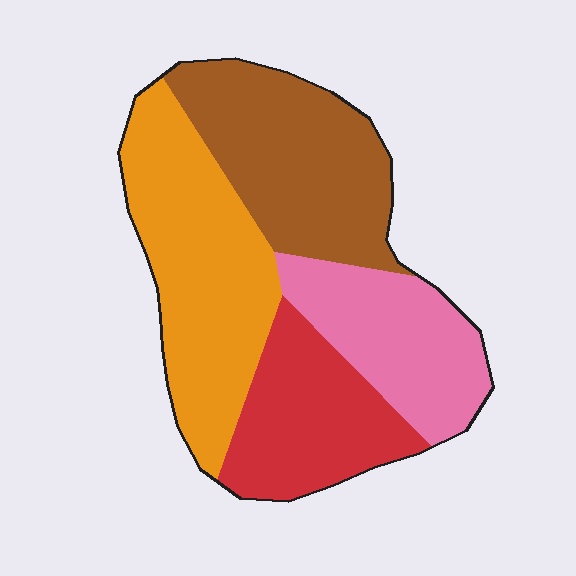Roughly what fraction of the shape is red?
Red covers around 20% of the shape.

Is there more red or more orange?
Orange.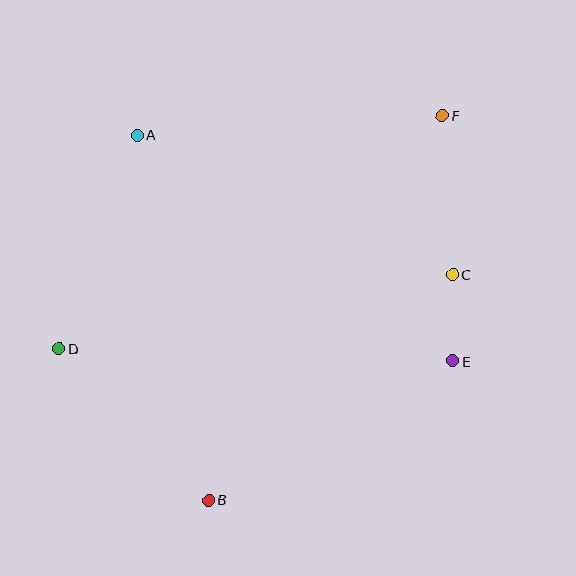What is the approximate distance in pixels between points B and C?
The distance between B and C is approximately 332 pixels.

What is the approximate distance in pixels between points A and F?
The distance between A and F is approximately 306 pixels.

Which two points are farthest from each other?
Points B and F are farthest from each other.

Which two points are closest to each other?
Points C and E are closest to each other.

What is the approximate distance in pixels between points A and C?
The distance between A and C is approximately 345 pixels.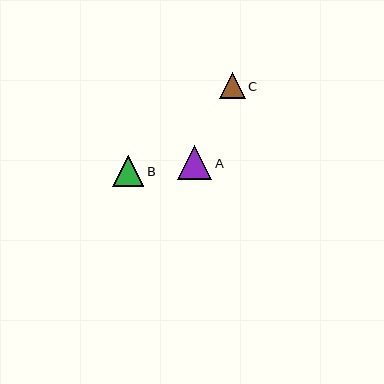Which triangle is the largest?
Triangle A is the largest with a size of approximately 34 pixels.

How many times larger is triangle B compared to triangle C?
Triangle B is approximately 1.2 times the size of triangle C.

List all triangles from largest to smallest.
From largest to smallest: A, B, C.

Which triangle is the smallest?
Triangle C is the smallest with a size of approximately 26 pixels.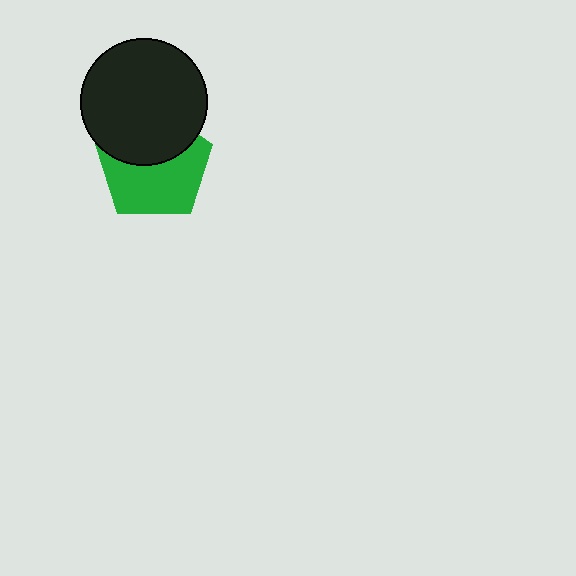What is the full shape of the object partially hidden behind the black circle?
The partially hidden object is a green pentagon.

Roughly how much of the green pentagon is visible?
About half of it is visible (roughly 58%).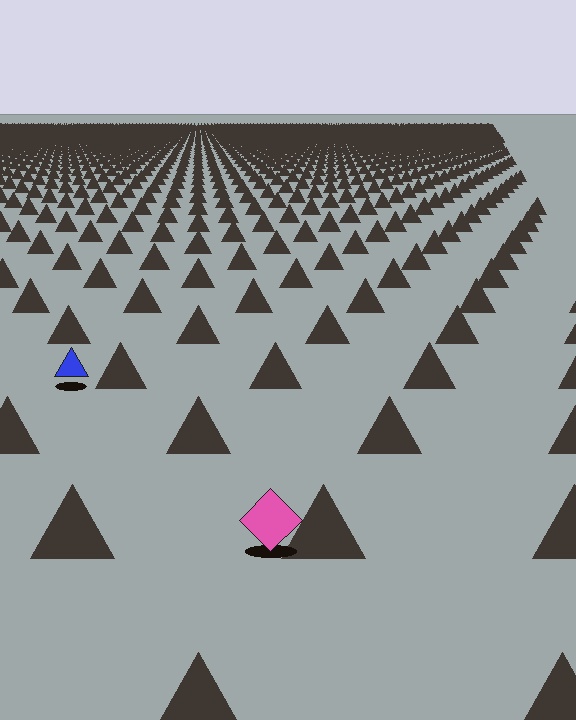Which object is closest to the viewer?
The pink diamond is closest. The texture marks near it are larger and more spread out.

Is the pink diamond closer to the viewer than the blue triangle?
Yes. The pink diamond is closer — you can tell from the texture gradient: the ground texture is coarser near it.